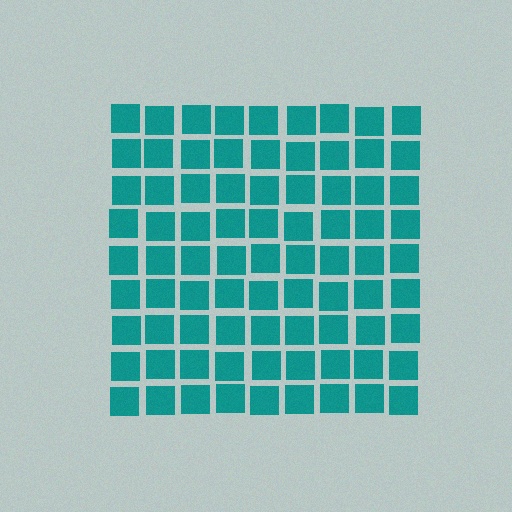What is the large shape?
The large shape is a square.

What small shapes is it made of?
It is made of small squares.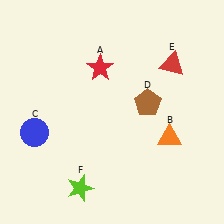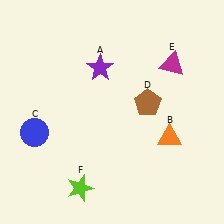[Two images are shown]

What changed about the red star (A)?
In Image 1, A is red. In Image 2, it changed to purple.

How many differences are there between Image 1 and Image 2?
There are 2 differences between the two images.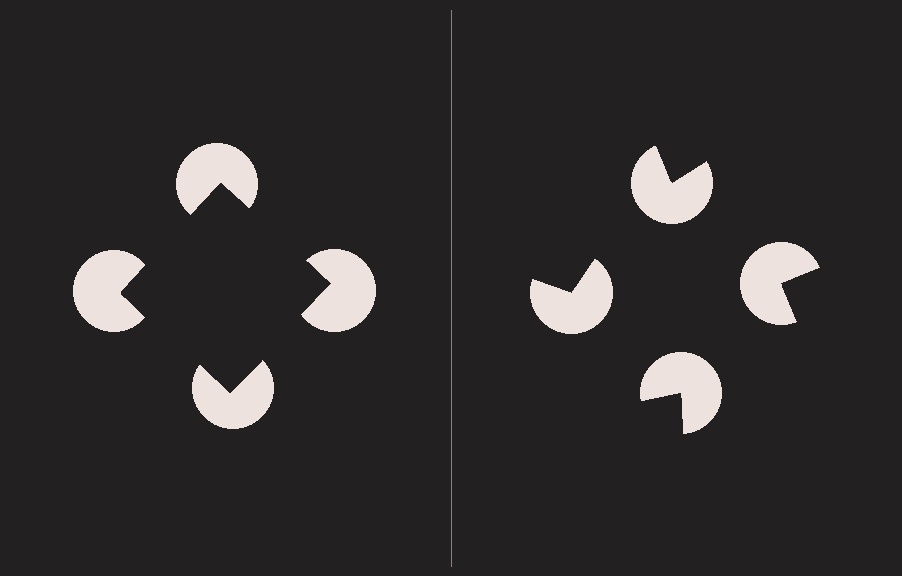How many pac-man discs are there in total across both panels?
8 — 4 on each side.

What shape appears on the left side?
An illusory square.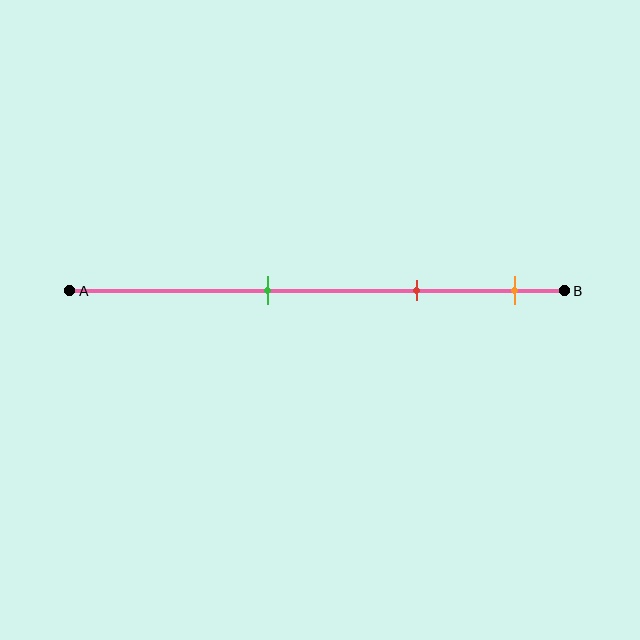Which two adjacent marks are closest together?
The red and orange marks are the closest adjacent pair.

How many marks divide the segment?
There are 3 marks dividing the segment.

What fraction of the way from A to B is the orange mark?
The orange mark is approximately 90% (0.9) of the way from A to B.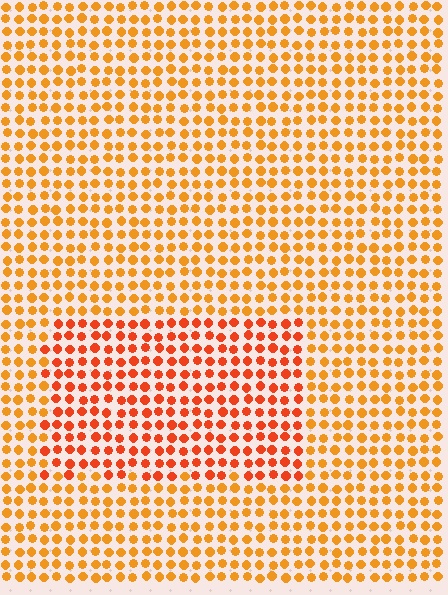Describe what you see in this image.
The image is filled with small orange elements in a uniform arrangement. A rectangle-shaped region is visible where the elements are tinted to a slightly different hue, forming a subtle color boundary.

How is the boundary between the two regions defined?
The boundary is defined purely by a slight shift in hue (about 25 degrees). Spacing, size, and orientation are identical on both sides.